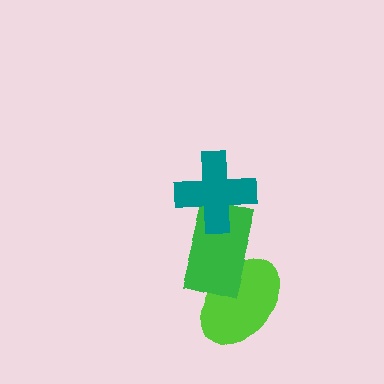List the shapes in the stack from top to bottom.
From top to bottom: the teal cross, the green rectangle, the lime ellipse.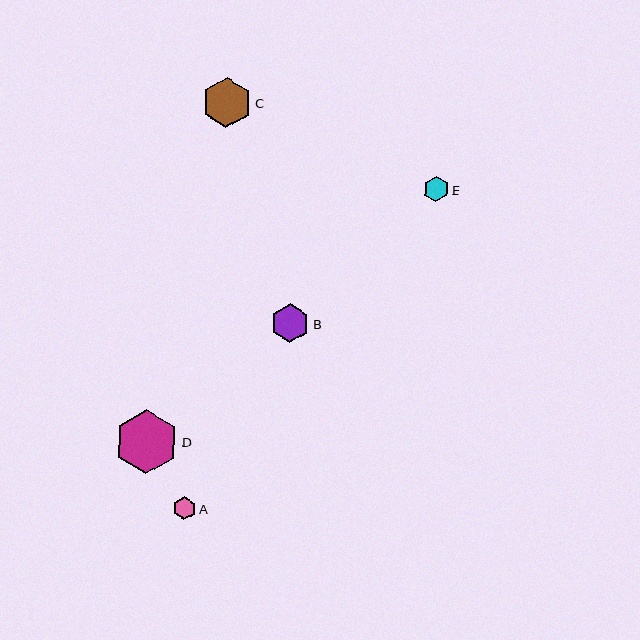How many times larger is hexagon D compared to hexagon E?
Hexagon D is approximately 2.5 times the size of hexagon E.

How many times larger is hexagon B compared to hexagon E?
Hexagon B is approximately 1.5 times the size of hexagon E.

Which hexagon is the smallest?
Hexagon A is the smallest with a size of approximately 23 pixels.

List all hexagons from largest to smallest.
From largest to smallest: D, C, B, E, A.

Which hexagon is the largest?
Hexagon D is the largest with a size of approximately 64 pixels.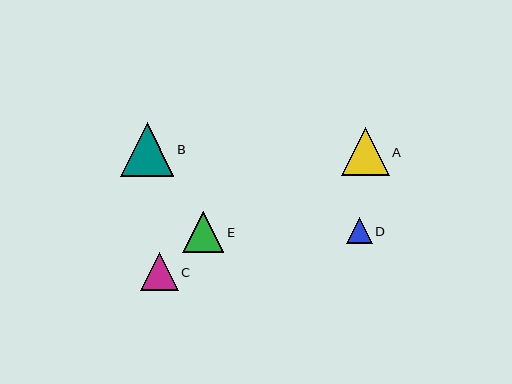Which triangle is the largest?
Triangle B is the largest with a size of approximately 53 pixels.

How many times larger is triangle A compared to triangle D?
Triangle A is approximately 1.8 times the size of triangle D.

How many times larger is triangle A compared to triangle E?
Triangle A is approximately 1.2 times the size of triangle E.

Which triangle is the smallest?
Triangle D is the smallest with a size of approximately 26 pixels.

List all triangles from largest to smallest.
From largest to smallest: B, A, E, C, D.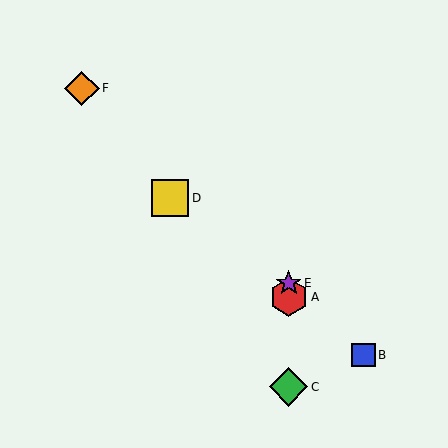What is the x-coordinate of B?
Object B is at x≈364.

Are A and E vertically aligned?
Yes, both are at x≈289.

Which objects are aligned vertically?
Objects A, C, E are aligned vertically.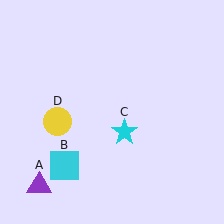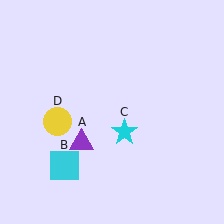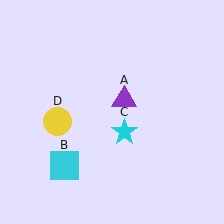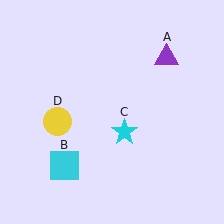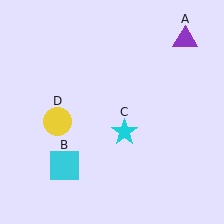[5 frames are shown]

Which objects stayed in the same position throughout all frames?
Cyan square (object B) and cyan star (object C) and yellow circle (object D) remained stationary.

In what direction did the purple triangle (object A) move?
The purple triangle (object A) moved up and to the right.